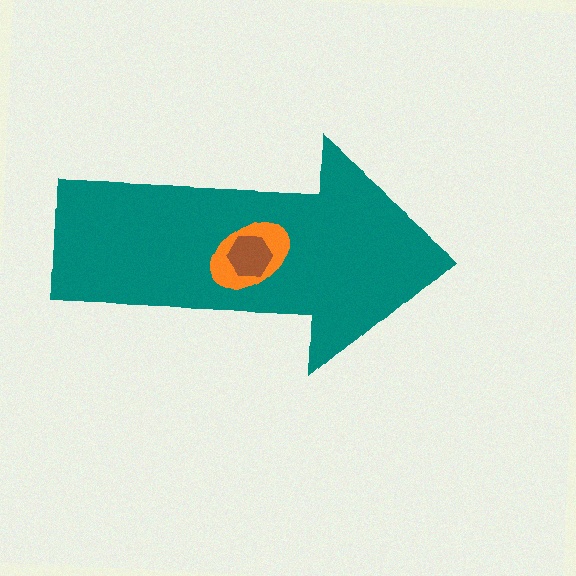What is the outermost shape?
The teal arrow.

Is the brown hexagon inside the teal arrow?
Yes.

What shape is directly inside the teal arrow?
The orange ellipse.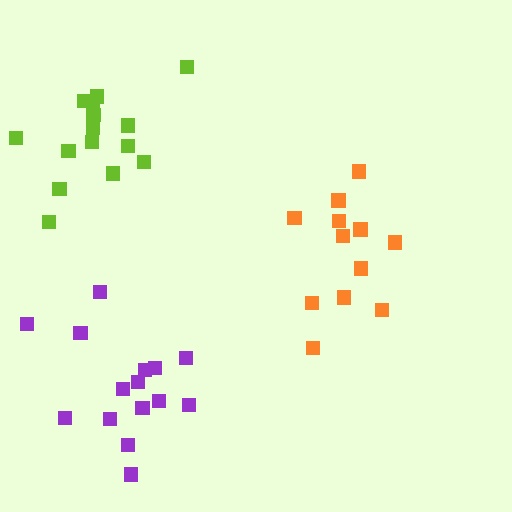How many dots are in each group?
Group 1: 15 dots, Group 2: 12 dots, Group 3: 15 dots (42 total).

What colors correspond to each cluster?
The clusters are colored: lime, orange, purple.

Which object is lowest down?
The purple cluster is bottommost.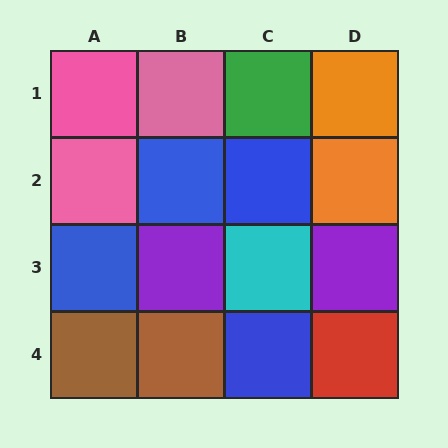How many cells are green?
1 cell is green.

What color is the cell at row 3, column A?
Blue.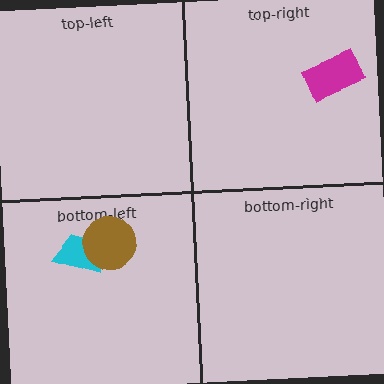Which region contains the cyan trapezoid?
The bottom-left region.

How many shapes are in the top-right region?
1.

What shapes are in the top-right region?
The magenta rectangle.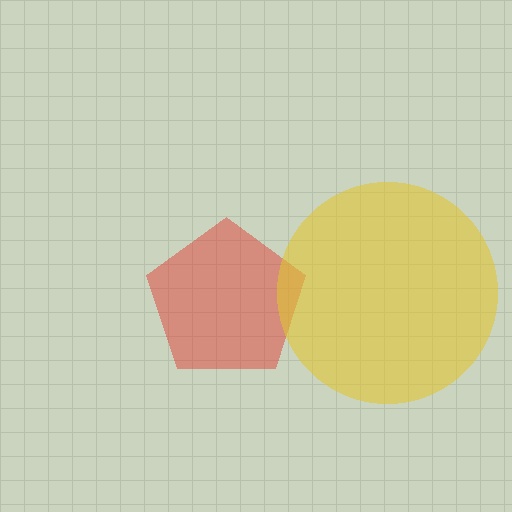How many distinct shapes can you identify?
There are 2 distinct shapes: a red pentagon, a yellow circle.